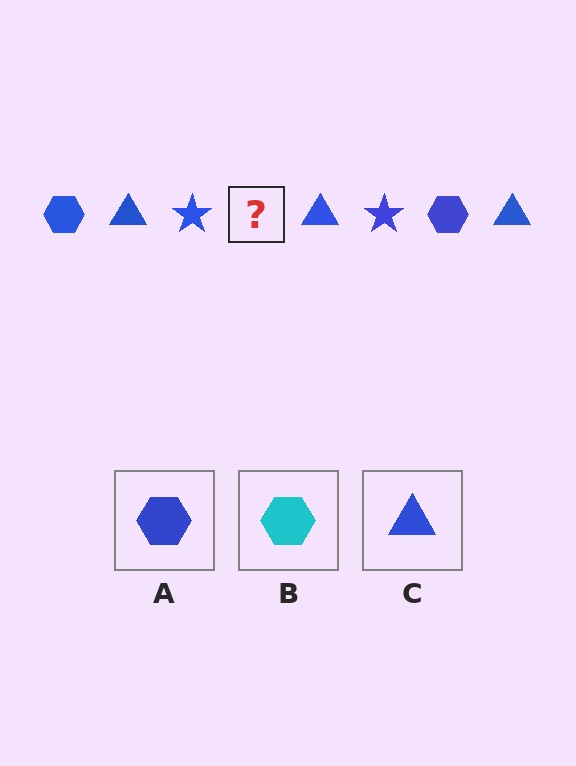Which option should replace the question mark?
Option A.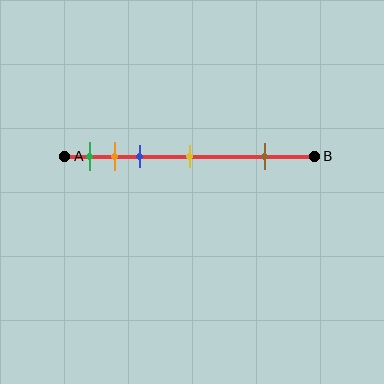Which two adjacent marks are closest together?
The orange and blue marks are the closest adjacent pair.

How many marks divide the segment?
There are 5 marks dividing the segment.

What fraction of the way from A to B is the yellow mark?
The yellow mark is approximately 50% (0.5) of the way from A to B.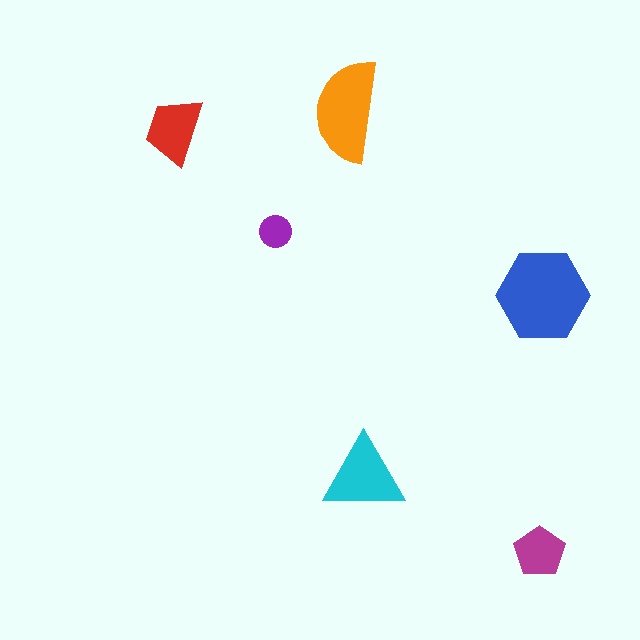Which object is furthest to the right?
The blue hexagon is rightmost.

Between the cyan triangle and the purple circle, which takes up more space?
The cyan triangle.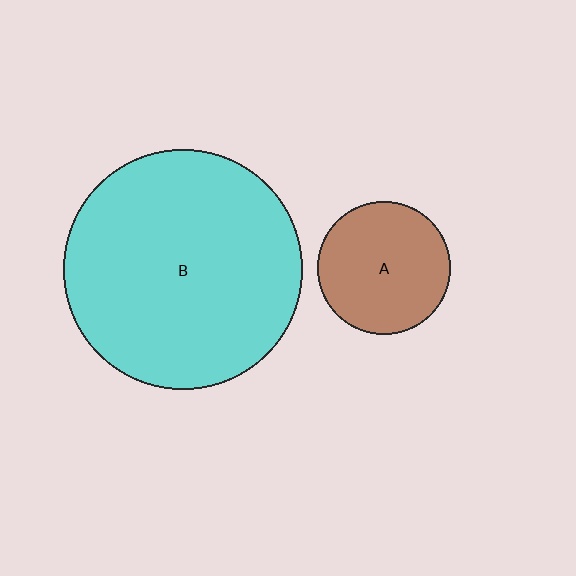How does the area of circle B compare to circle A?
Approximately 3.2 times.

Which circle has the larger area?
Circle B (cyan).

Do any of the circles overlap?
No, none of the circles overlap.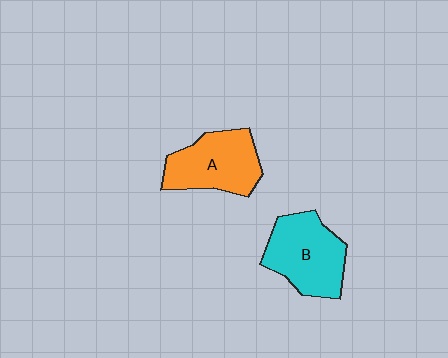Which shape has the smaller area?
Shape A (orange).